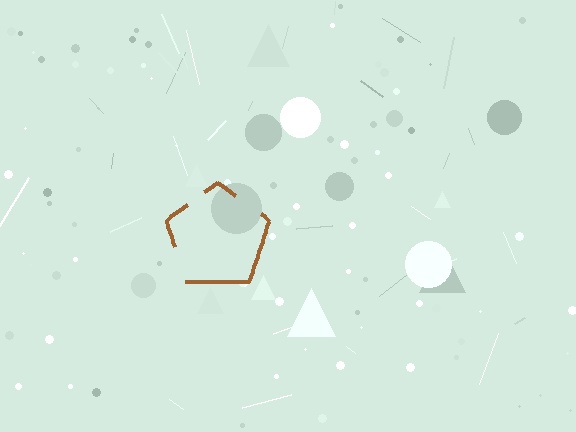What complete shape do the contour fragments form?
The contour fragments form a pentagon.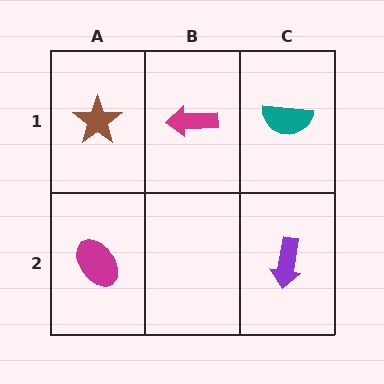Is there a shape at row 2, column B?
No, that cell is empty.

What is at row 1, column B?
A magenta arrow.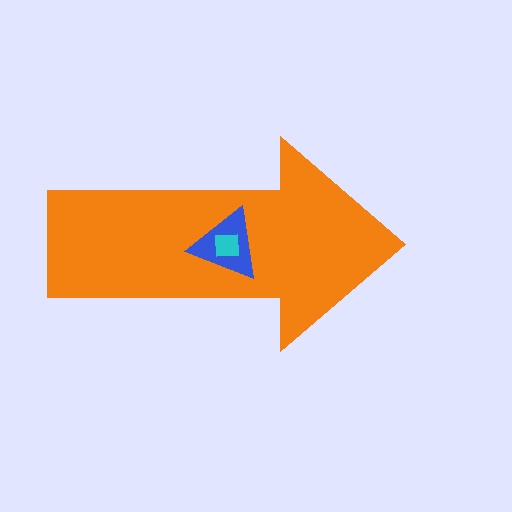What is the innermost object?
The cyan square.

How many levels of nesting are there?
3.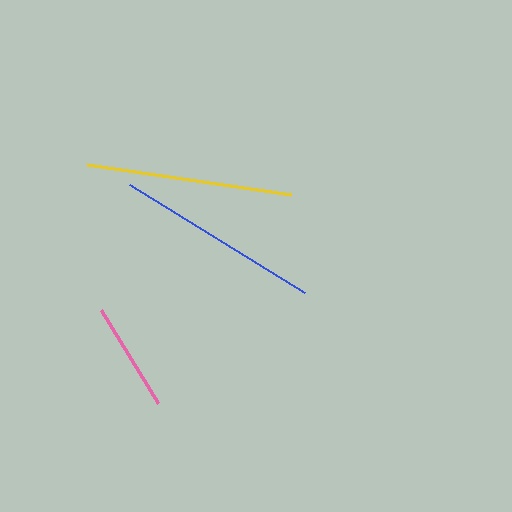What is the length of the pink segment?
The pink segment is approximately 109 pixels long.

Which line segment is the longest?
The yellow line is the longest at approximately 206 pixels.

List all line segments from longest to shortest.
From longest to shortest: yellow, blue, pink.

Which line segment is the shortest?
The pink line is the shortest at approximately 109 pixels.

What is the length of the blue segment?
The blue segment is approximately 206 pixels long.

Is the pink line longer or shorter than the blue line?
The blue line is longer than the pink line.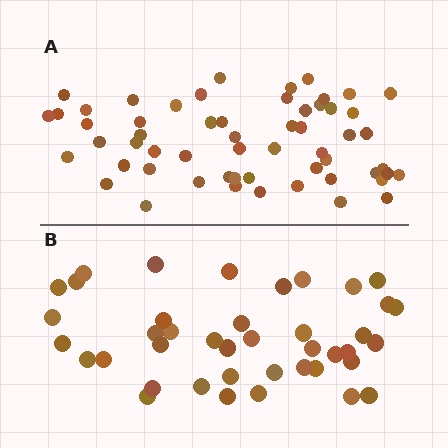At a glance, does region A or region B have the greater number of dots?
Region A (the top region) has more dots.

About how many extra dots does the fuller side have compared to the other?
Region A has approximately 15 more dots than region B.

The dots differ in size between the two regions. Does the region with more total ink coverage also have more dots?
No. Region B has more total ink coverage because its dots are larger, but region A actually contains more individual dots. Total area can be misleading — the number of items is what matters here.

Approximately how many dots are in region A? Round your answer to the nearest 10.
About 60 dots. (The exact count is 57, which rounds to 60.)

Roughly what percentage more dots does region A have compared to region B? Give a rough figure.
About 40% more.